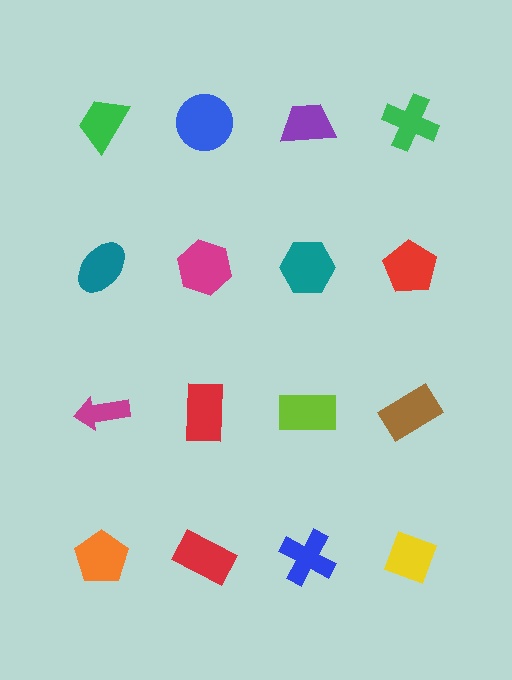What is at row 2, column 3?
A teal hexagon.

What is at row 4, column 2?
A red rectangle.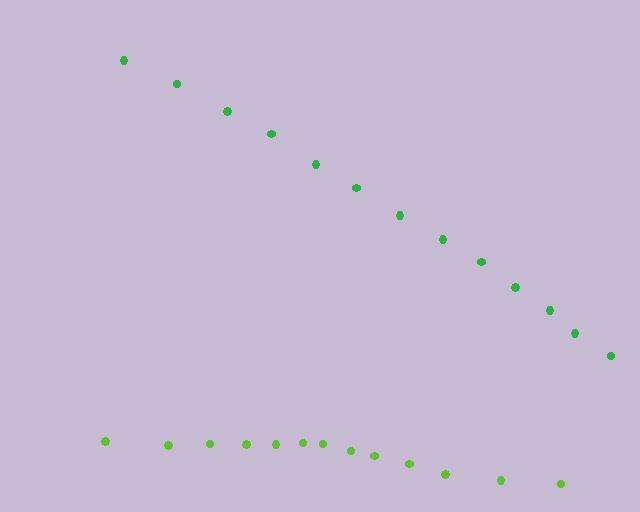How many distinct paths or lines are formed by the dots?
There are 2 distinct paths.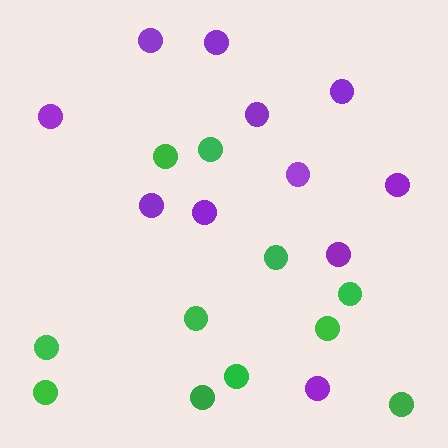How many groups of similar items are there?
There are 2 groups: one group of purple circles (11) and one group of green circles (11).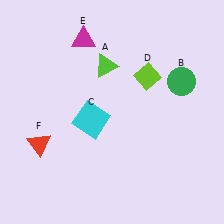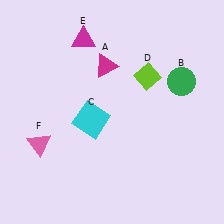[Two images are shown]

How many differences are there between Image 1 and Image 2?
There are 2 differences between the two images.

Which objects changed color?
A changed from lime to magenta. F changed from red to pink.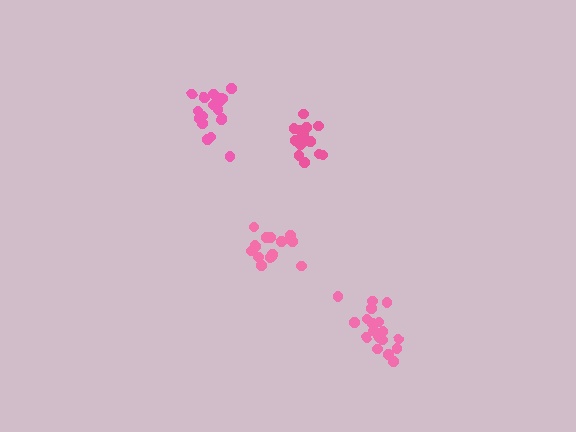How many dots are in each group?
Group 1: 15 dots, Group 2: 19 dots, Group 3: 18 dots, Group 4: 15 dots (67 total).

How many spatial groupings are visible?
There are 4 spatial groupings.